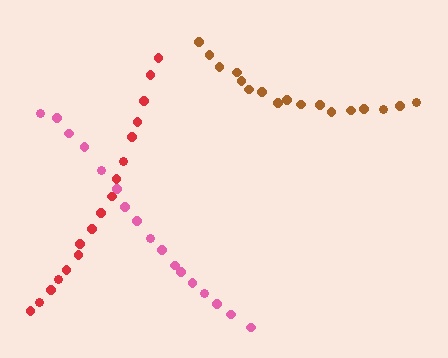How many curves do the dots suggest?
There are 3 distinct paths.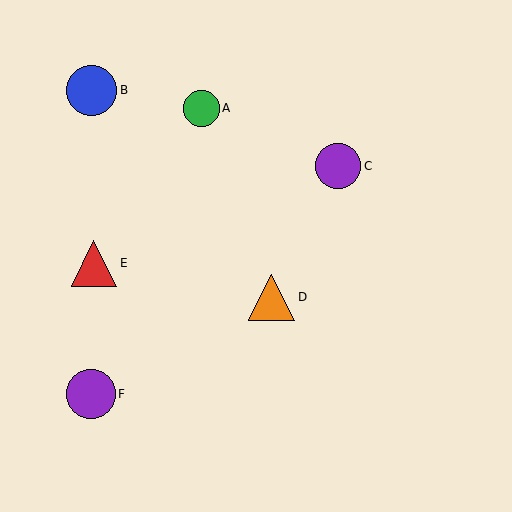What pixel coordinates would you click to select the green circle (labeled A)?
Click at (201, 108) to select the green circle A.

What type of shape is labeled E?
Shape E is a red triangle.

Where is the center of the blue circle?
The center of the blue circle is at (92, 90).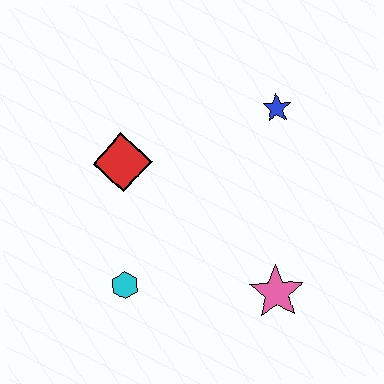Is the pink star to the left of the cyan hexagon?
No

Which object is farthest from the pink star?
The red diamond is farthest from the pink star.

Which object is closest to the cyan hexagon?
The red diamond is closest to the cyan hexagon.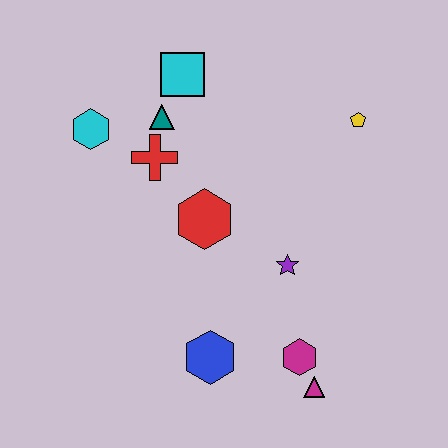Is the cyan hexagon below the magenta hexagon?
No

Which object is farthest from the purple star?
The cyan hexagon is farthest from the purple star.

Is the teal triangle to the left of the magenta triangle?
Yes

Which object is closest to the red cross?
The teal triangle is closest to the red cross.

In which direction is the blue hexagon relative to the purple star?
The blue hexagon is below the purple star.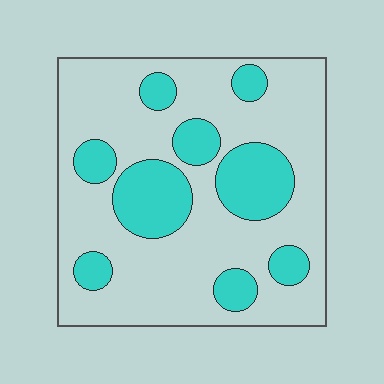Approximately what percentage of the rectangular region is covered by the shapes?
Approximately 25%.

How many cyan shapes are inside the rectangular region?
9.